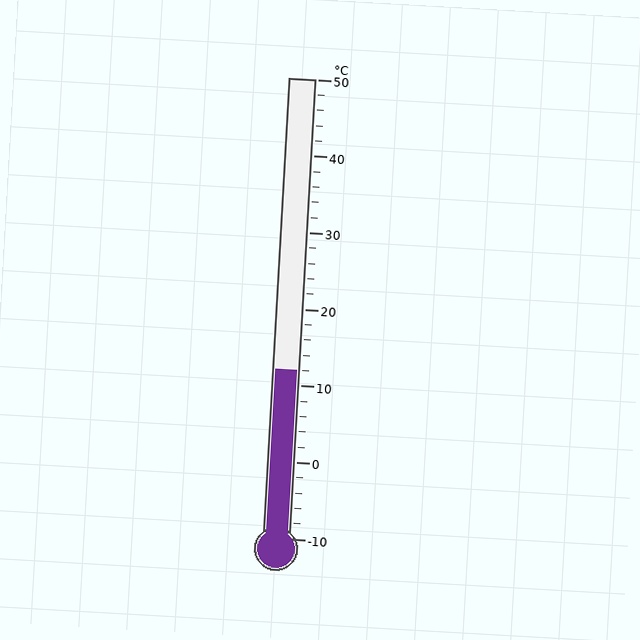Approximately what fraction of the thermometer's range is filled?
The thermometer is filled to approximately 35% of its range.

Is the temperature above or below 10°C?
The temperature is above 10°C.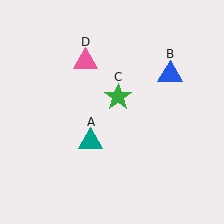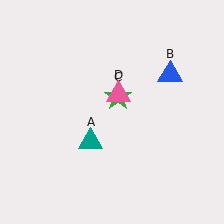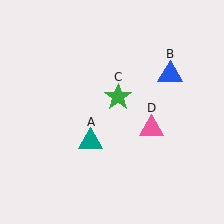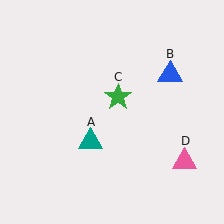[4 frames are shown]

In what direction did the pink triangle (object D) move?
The pink triangle (object D) moved down and to the right.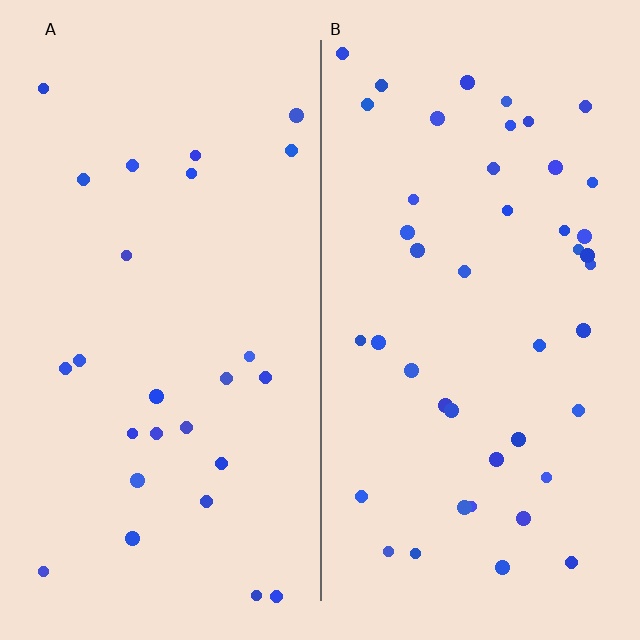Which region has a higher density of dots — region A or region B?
B (the right).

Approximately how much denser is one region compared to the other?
Approximately 1.7× — region B over region A.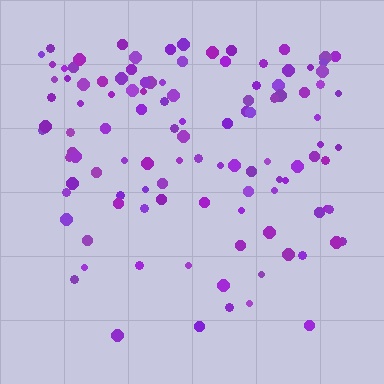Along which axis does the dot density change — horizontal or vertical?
Vertical.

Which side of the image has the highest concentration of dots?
The top.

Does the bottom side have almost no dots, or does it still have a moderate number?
Still a moderate number, just noticeably fewer than the top.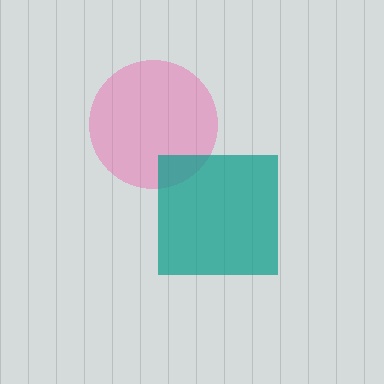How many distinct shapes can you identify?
There are 2 distinct shapes: a pink circle, a teal square.